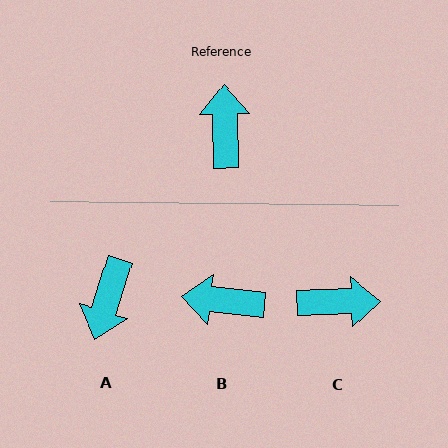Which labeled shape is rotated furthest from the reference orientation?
A, about 161 degrees away.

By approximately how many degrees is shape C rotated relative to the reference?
Approximately 90 degrees clockwise.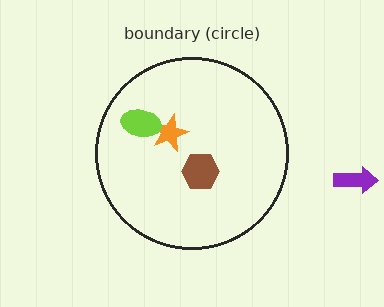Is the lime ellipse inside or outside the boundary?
Inside.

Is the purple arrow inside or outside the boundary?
Outside.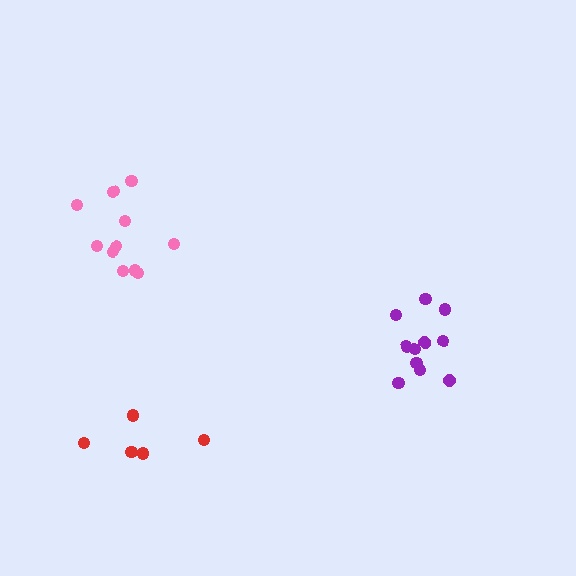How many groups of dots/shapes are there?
There are 3 groups.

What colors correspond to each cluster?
The clusters are colored: pink, purple, red.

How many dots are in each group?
Group 1: 11 dots, Group 2: 11 dots, Group 3: 5 dots (27 total).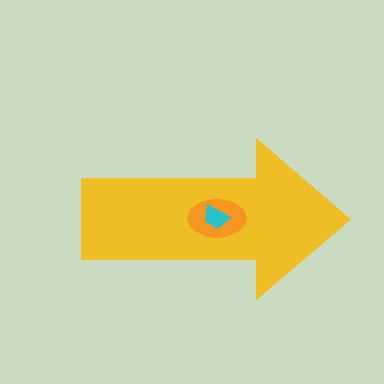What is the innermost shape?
The cyan trapezoid.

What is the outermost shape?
The yellow arrow.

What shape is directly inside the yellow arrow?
The orange ellipse.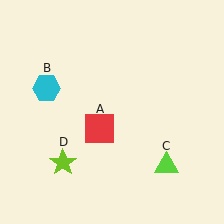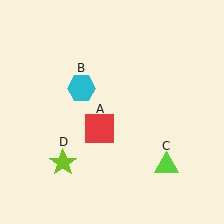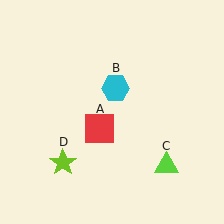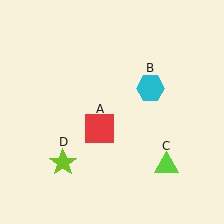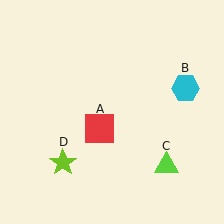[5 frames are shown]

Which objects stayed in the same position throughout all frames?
Red square (object A) and lime triangle (object C) and lime star (object D) remained stationary.